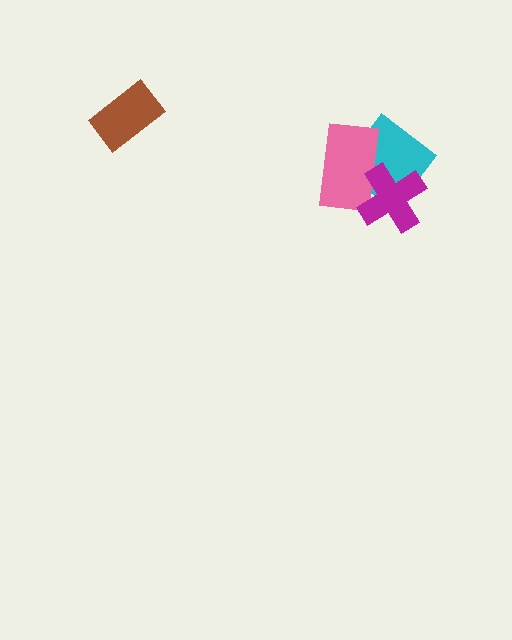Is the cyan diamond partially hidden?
Yes, it is partially covered by another shape.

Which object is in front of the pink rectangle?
The magenta cross is in front of the pink rectangle.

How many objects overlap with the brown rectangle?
0 objects overlap with the brown rectangle.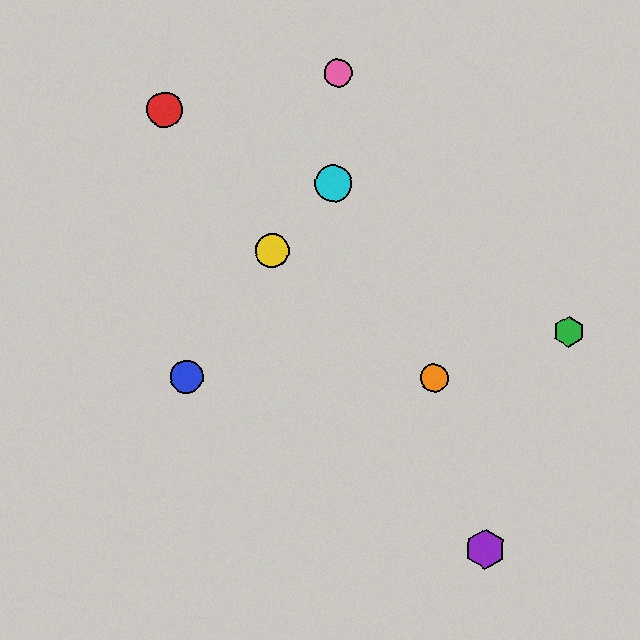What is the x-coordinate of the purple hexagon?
The purple hexagon is at x≈485.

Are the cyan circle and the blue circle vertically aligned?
No, the cyan circle is at x≈334 and the blue circle is at x≈186.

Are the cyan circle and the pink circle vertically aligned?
Yes, both are at x≈334.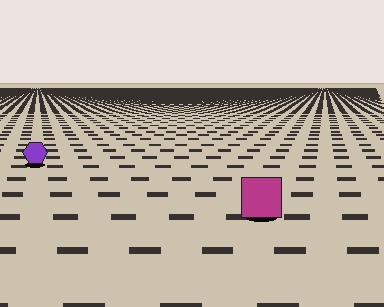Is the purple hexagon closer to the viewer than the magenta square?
No. The magenta square is closer — you can tell from the texture gradient: the ground texture is coarser near it.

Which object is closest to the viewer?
The magenta square is closest. The texture marks near it are larger and more spread out.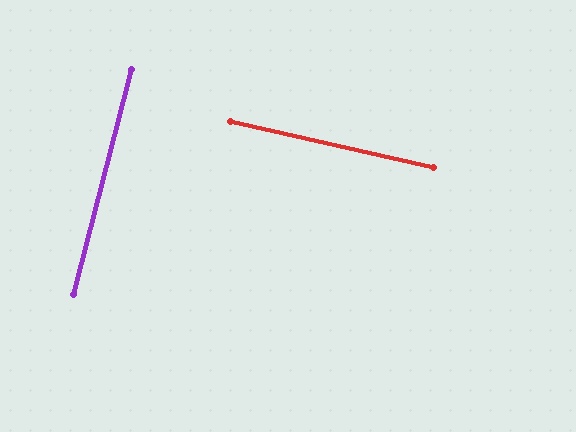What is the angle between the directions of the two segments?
Approximately 88 degrees.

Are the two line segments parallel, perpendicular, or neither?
Perpendicular — they meet at approximately 88°.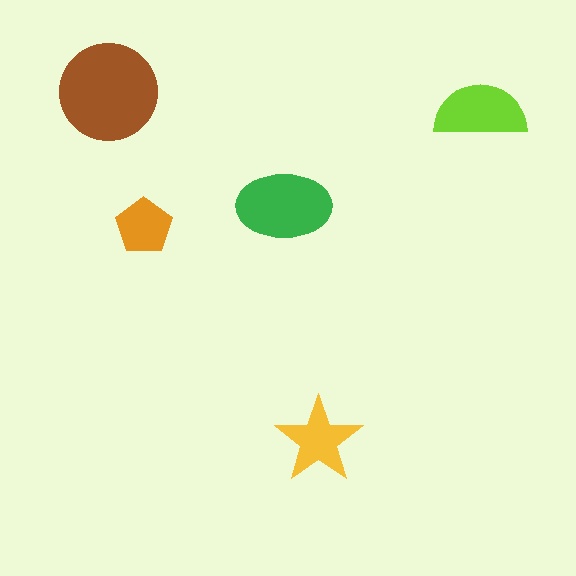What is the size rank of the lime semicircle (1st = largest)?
3rd.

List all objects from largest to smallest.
The brown circle, the green ellipse, the lime semicircle, the yellow star, the orange pentagon.